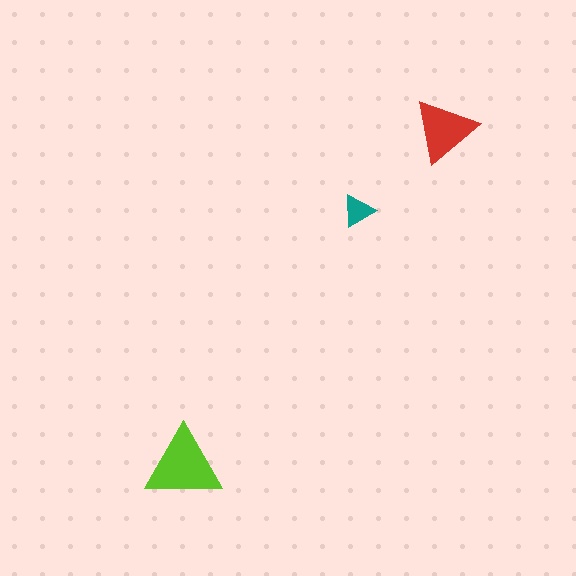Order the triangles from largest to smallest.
the lime one, the red one, the teal one.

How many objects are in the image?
There are 3 objects in the image.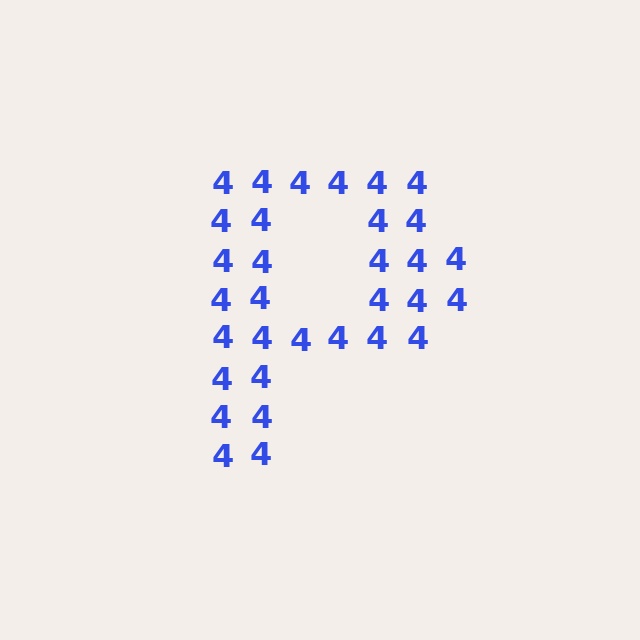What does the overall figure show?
The overall figure shows the letter P.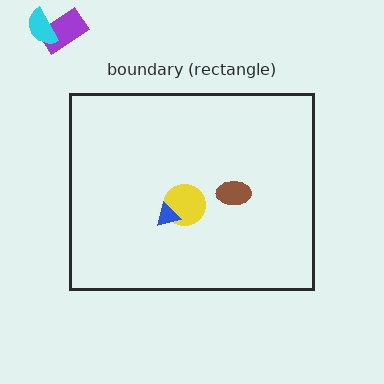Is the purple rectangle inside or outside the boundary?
Outside.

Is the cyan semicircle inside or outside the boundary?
Outside.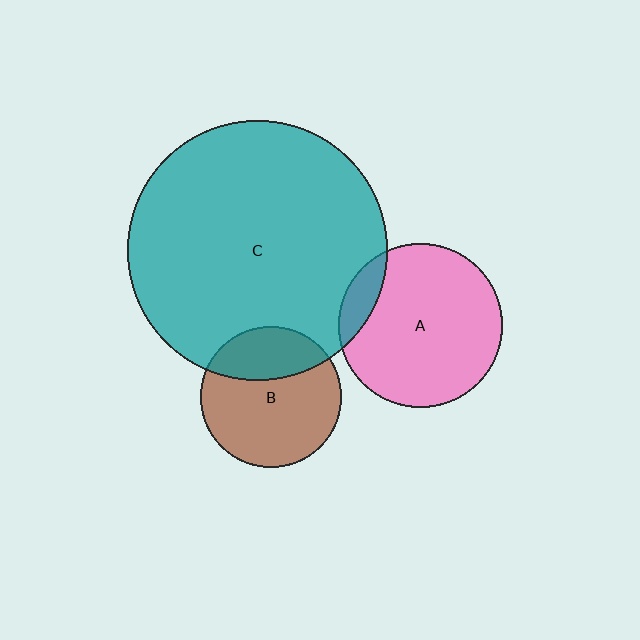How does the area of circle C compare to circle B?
Approximately 3.4 times.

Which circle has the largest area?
Circle C (teal).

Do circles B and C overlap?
Yes.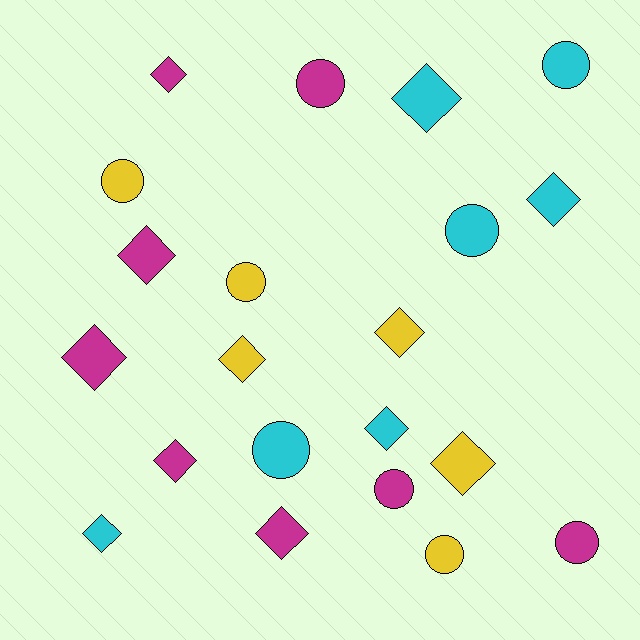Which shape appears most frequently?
Diamond, with 12 objects.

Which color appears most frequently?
Magenta, with 8 objects.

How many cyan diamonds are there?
There are 4 cyan diamonds.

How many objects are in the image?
There are 21 objects.